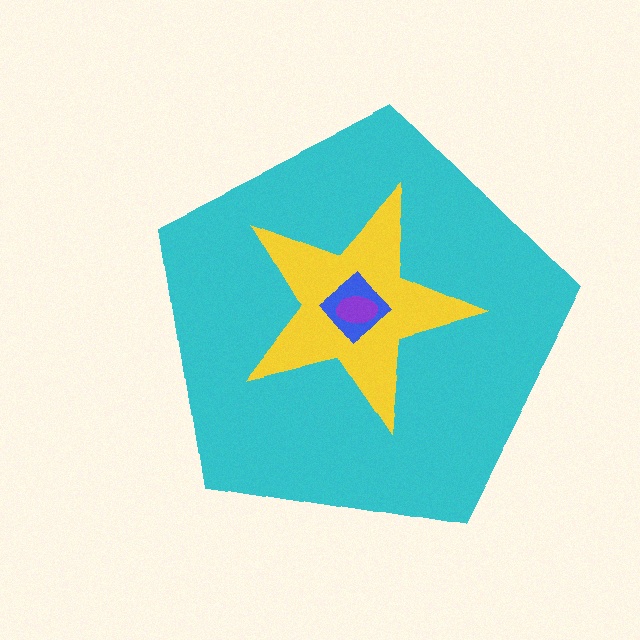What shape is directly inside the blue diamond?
The purple ellipse.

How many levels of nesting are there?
4.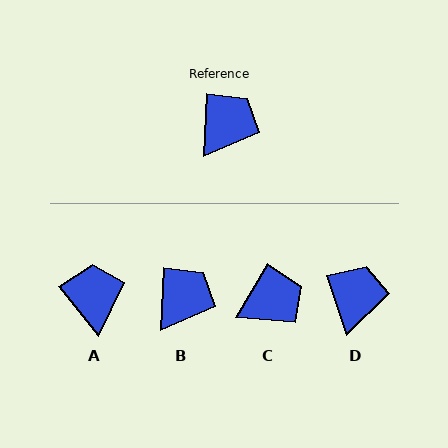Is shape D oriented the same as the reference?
No, it is off by about 20 degrees.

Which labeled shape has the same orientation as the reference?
B.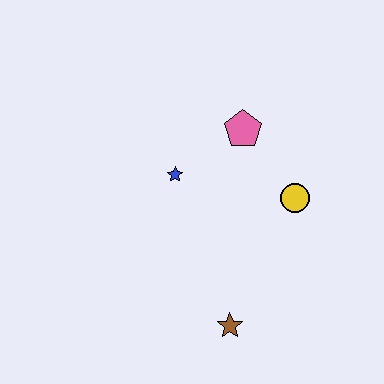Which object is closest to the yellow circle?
The pink pentagon is closest to the yellow circle.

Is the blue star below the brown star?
No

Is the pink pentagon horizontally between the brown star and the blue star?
No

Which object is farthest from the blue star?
The brown star is farthest from the blue star.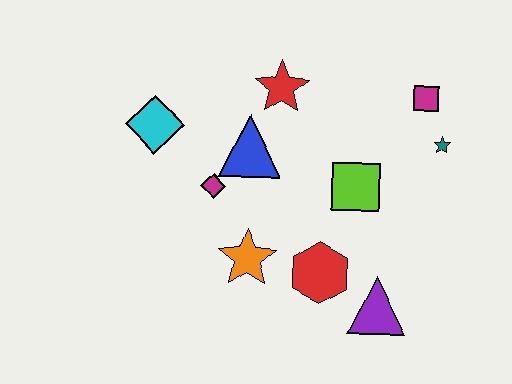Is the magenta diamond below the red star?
Yes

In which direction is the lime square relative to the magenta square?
The lime square is below the magenta square.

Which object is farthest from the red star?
The purple triangle is farthest from the red star.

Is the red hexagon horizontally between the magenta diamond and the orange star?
No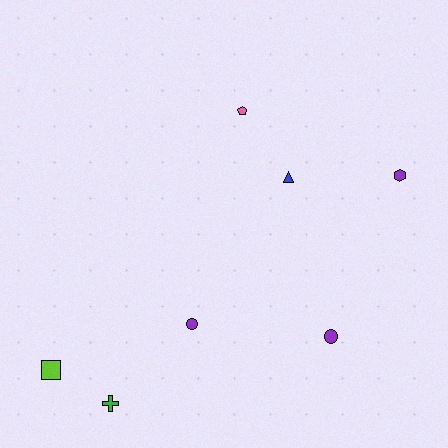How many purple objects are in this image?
There are 3 purple objects.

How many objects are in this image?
There are 7 objects.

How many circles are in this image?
There are 2 circles.